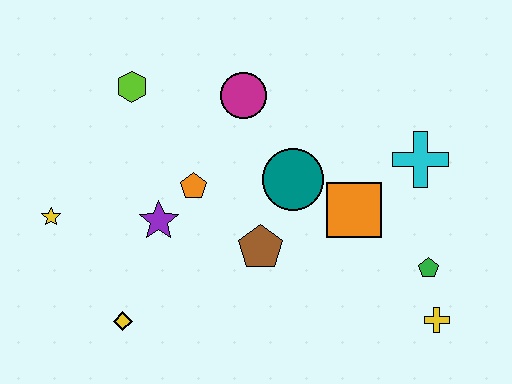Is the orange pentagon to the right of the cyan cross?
No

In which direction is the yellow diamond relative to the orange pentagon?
The yellow diamond is below the orange pentagon.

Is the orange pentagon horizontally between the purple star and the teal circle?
Yes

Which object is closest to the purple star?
The orange pentagon is closest to the purple star.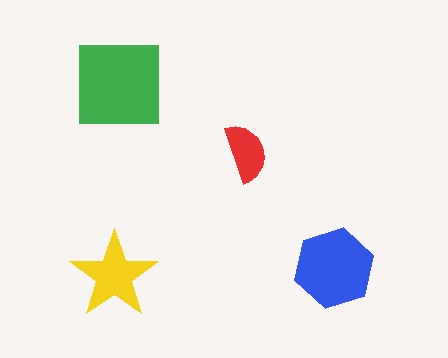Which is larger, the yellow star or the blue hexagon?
The blue hexagon.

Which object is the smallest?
The red semicircle.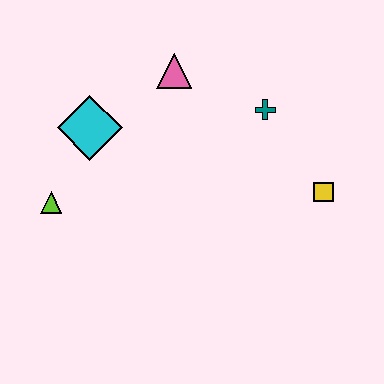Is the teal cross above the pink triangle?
No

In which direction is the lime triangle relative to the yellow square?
The lime triangle is to the left of the yellow square.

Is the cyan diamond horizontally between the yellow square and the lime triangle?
Yes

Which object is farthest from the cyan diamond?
The yellow square is farthest from the cyan diamond.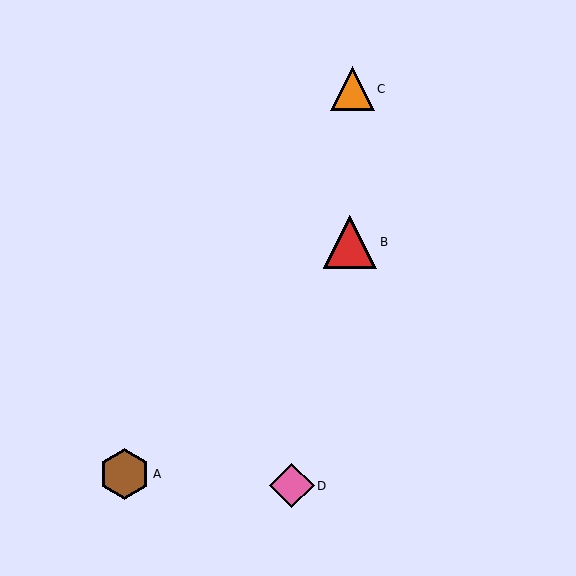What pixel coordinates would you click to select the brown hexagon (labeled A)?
Click at (125, 474) to select the brown hexagon A.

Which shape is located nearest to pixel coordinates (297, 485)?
The pink diamond (labeled D) at (292, 486) is nearest to that location.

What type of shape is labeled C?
Shape C is an orange triangle.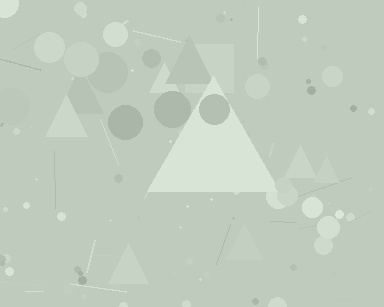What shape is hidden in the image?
A triangle is hidden in the image.